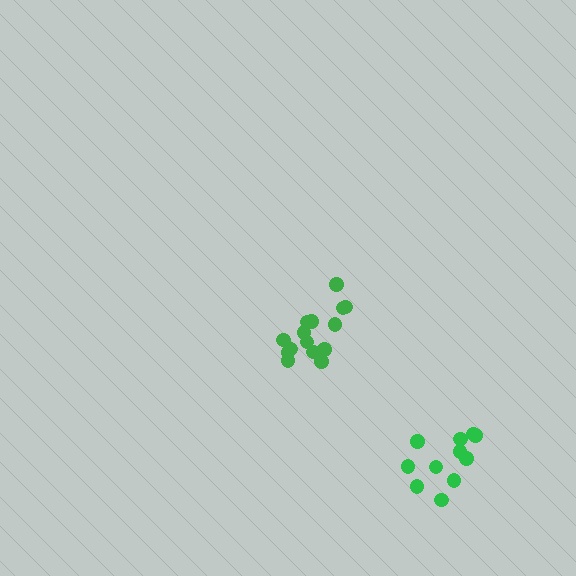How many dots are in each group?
Group 1: 15 dots, Group 2: 11 dots (26 total).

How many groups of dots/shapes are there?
There are 2 groups.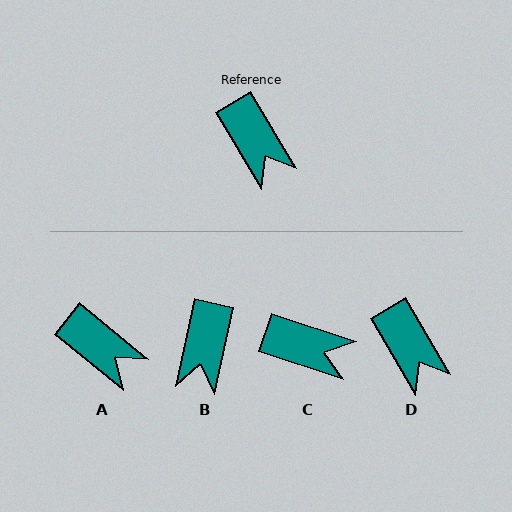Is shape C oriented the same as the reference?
No, it is off by about 41 degrees.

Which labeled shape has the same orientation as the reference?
D.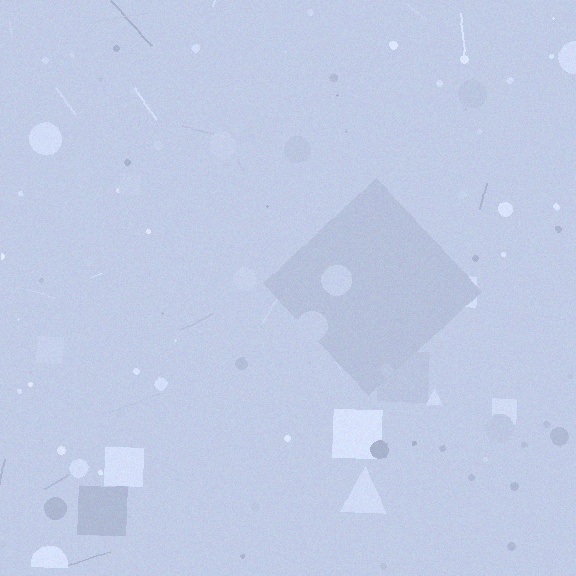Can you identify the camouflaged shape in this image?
The camouflaged shape is a diamond.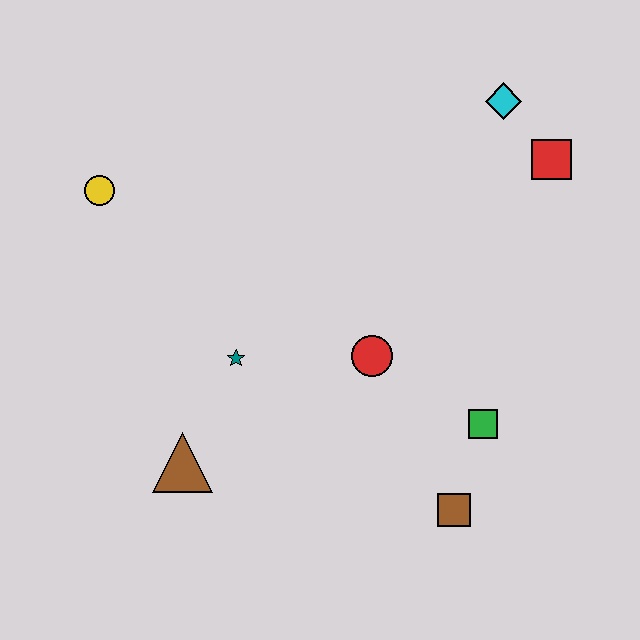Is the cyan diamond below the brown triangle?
No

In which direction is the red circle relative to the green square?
The red circle is to the left of the green square.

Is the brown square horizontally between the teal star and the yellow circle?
No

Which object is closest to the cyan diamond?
The red square is closest to the cyan diamond.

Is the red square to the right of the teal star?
Yes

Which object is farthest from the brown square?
The yellow circle is farthest from the brown square.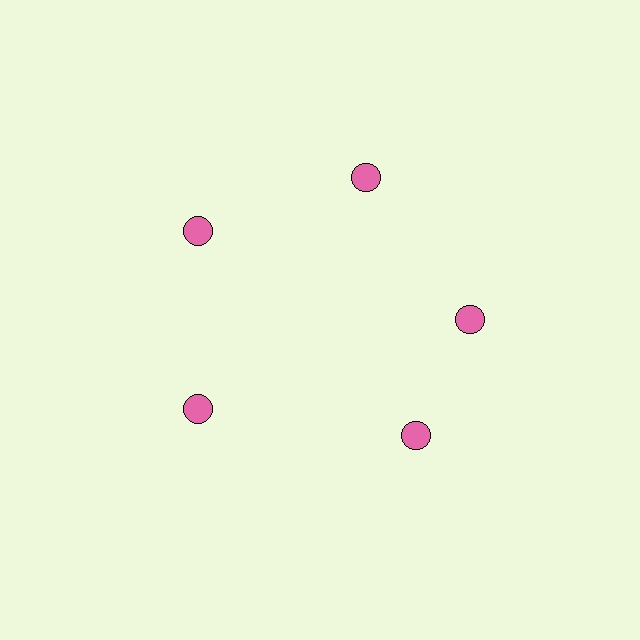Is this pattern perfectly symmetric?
No. The 5 pink circles are arranged in a ring, but one element near the 5 o'clock position is rotated out of alignment along the ring, breaking the 5-fold rotational symmetry.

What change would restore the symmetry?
The symmetry would be restored by rotating it back into even spacing with its neighbors so that all 5 circles sit at equal angles and equal distance from the center.